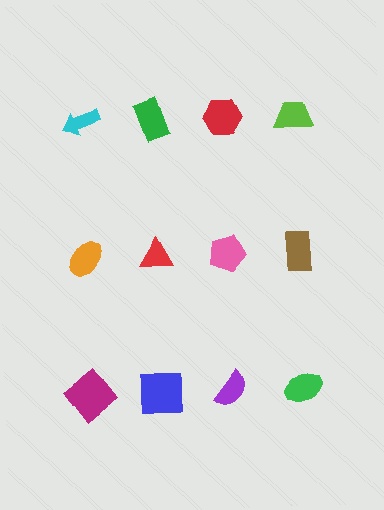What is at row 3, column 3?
A purple semicircle.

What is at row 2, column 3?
A pink pentagon.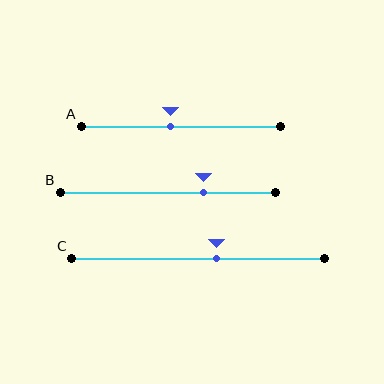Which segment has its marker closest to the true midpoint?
Segment A has its marker closest to the true midpoint.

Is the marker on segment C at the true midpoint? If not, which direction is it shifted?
No, the marker on segment C is shifted to the right by about 7% of the segment length.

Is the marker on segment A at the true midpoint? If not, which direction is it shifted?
No, the marker on segment A is shifted to the left by about 5% of the segment length.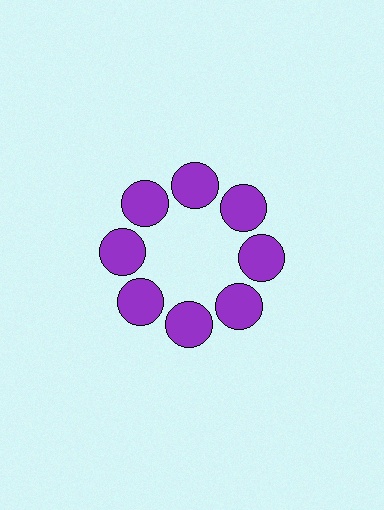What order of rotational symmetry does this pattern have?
This pattern has 8-fold rotational symmetry.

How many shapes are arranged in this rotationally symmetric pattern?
There are 8 shapes, arranged in 8 groups of 1.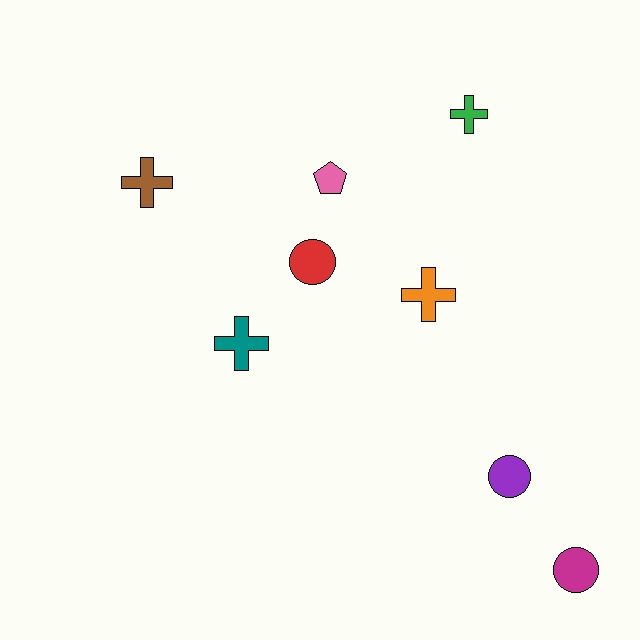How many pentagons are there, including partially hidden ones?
There is 1 pentagon.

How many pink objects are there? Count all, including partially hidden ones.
There is 1 pink object.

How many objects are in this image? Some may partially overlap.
There are 8 objects.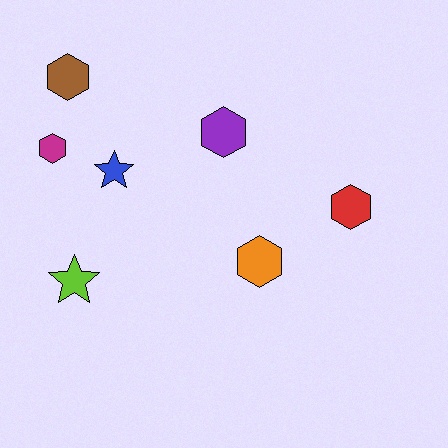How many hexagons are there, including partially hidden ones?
There are 5 hexagons.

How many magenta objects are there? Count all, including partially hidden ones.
There is 1 magenta object.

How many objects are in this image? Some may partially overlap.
There are 7 objects.